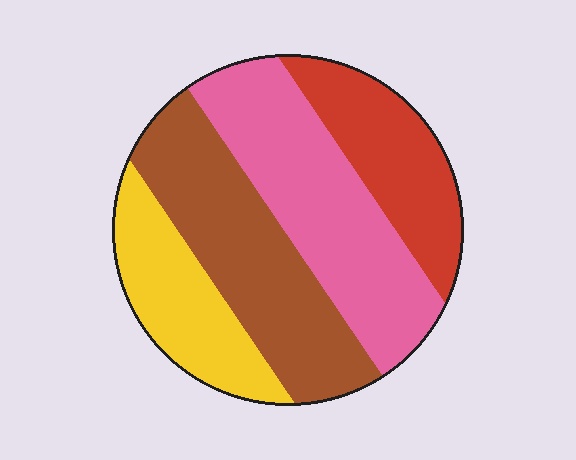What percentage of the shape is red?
Red covers 19% of the shape.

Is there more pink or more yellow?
Pink.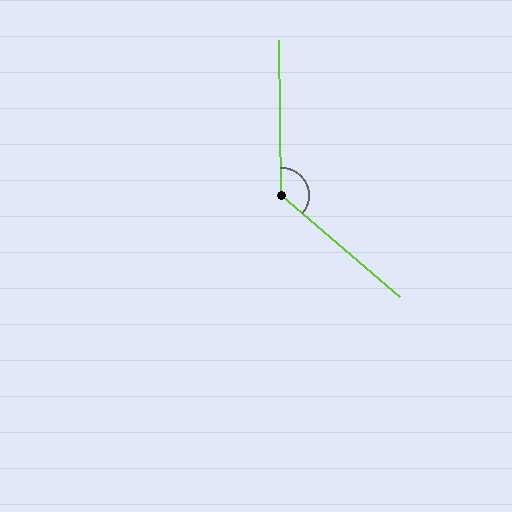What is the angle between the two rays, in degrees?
Approximately 131 degrees.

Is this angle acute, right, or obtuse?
It is obtuse.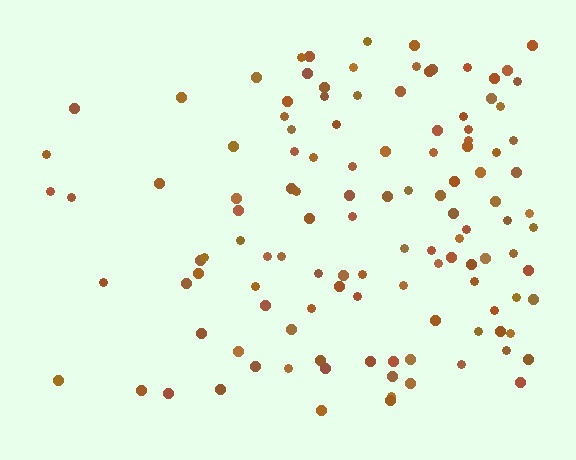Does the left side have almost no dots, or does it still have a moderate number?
Still a moderate number, just noticeably fewer than the right.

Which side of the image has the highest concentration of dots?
The right.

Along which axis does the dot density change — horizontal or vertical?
Horizontal.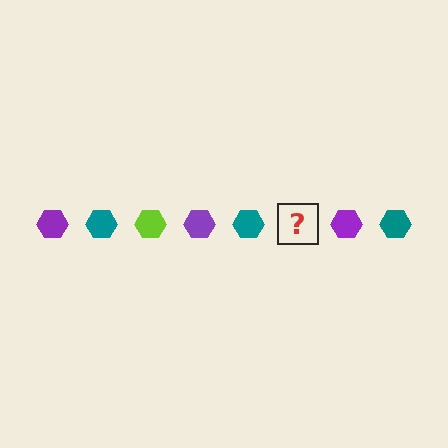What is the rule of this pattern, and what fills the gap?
The rule is that the pattern cycles through purple, teal, lime hexagons. The gap should be filled with a lime hexagon.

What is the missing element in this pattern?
The missing element is a lime hexagon.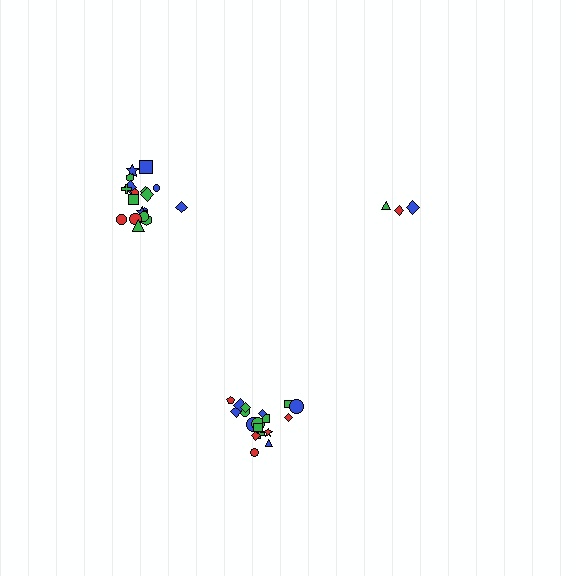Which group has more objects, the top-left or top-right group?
The top-left group.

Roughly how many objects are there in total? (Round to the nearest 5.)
Roughly 40 objects in total.